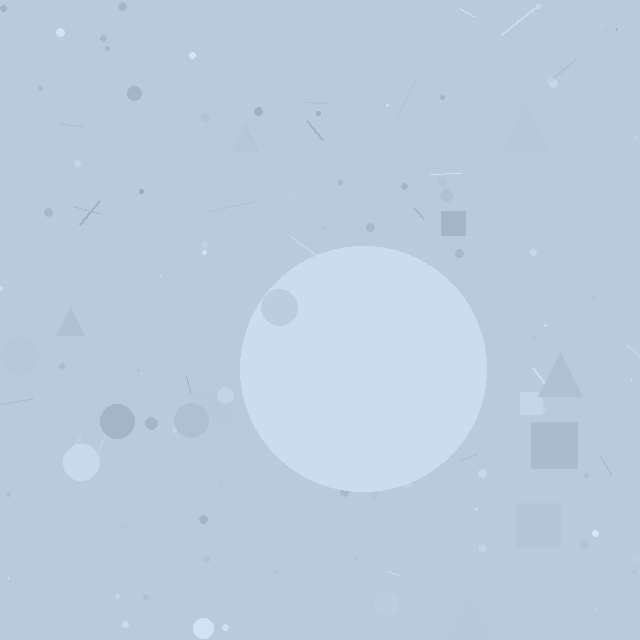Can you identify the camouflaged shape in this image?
The camouflaged shape is a circle.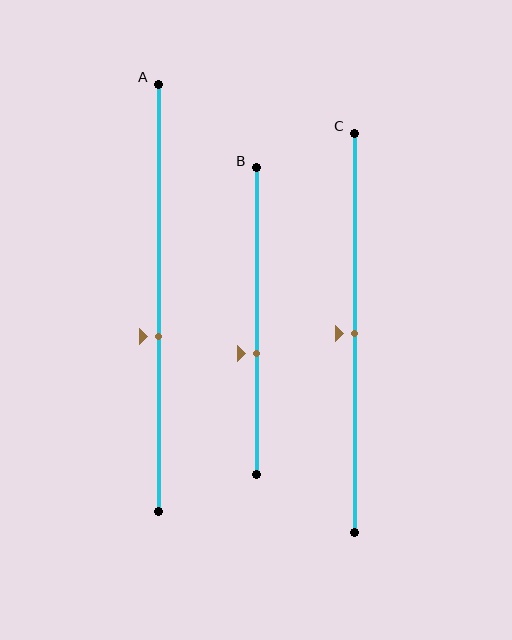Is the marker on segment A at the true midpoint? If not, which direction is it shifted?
No, the marker on segment A is shifted downward by about 9% of the segment length.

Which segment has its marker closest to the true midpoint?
Segment C has its marker closest to the true midpoint.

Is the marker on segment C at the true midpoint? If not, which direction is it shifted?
Yes, the marker on segment C is at the true midpoint.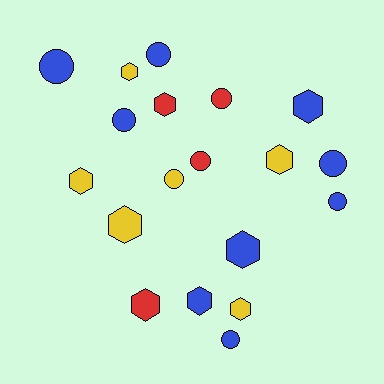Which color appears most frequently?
Blue, with 9 objects.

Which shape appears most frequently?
Hexagon, with 10 objects.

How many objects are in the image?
There are 19 objects.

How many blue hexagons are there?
There are 3 blue hexagons.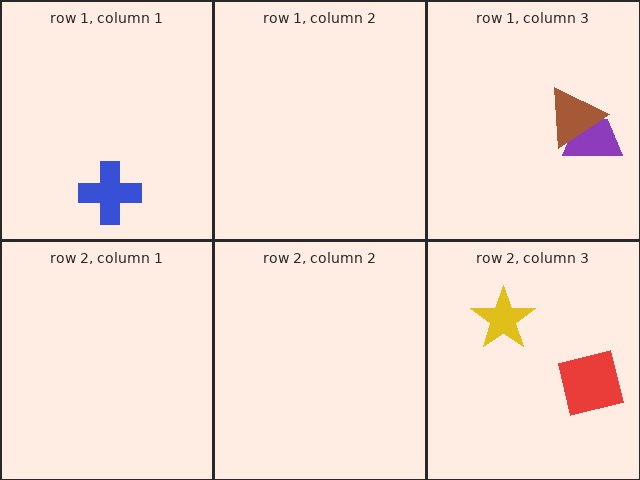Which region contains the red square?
The row 2, column 3 region.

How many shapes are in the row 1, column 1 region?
1.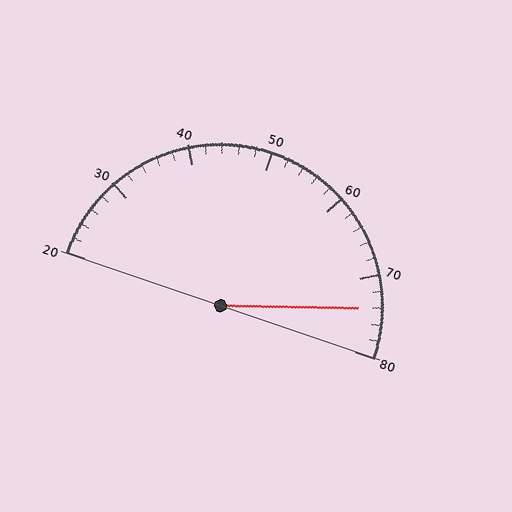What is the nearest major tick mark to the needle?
The nearest major tick mark is 70.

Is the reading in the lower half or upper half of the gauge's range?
The reading is in the upper half of the range (20 to 80).